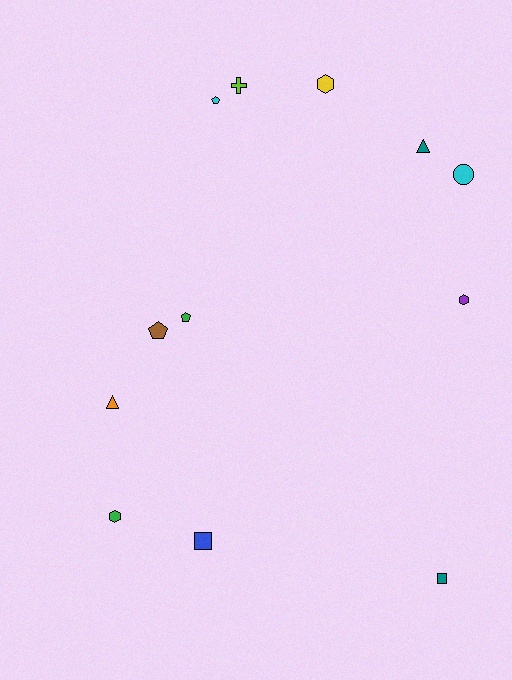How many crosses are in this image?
There is 1 cross.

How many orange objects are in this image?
There is 1 orange object.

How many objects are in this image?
There are 12 objects.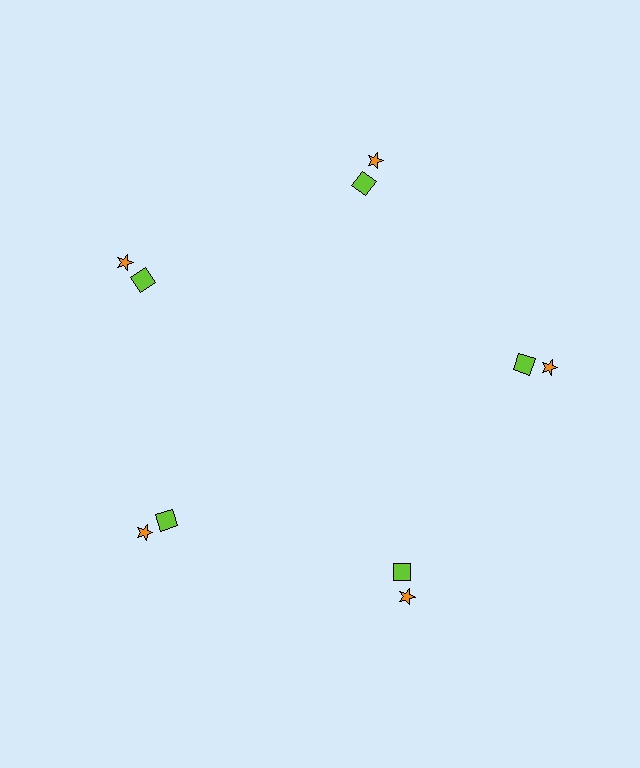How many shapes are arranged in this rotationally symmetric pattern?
There are 10 shapes, arranged in 5 groups of 2.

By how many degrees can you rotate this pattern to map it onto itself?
The pattern maps onto itself every 72 degrees of rotation.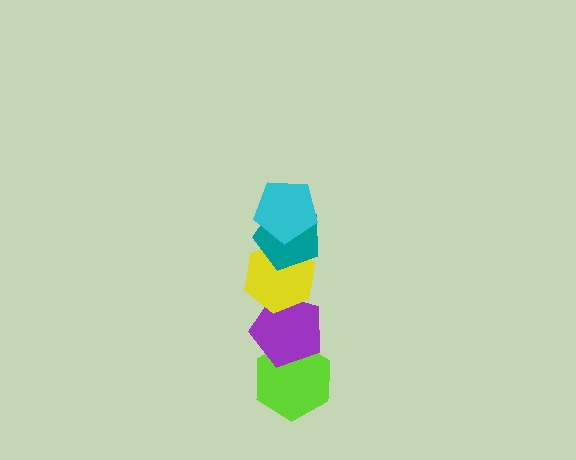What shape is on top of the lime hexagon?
The purple pentagon is on top of the lime hexagon.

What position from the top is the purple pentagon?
The purple pentagon is 4th from the top.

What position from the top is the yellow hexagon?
The yellow hexagon is 3rd from the top.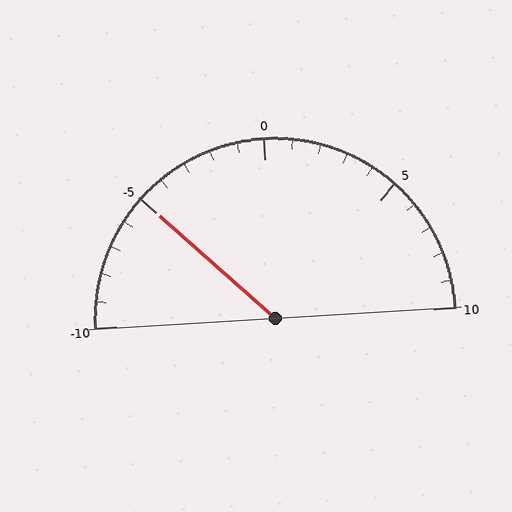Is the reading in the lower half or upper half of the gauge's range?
The reading is in the lower half of the range (-10 to 10).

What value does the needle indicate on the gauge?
The needle indicates approximately -5.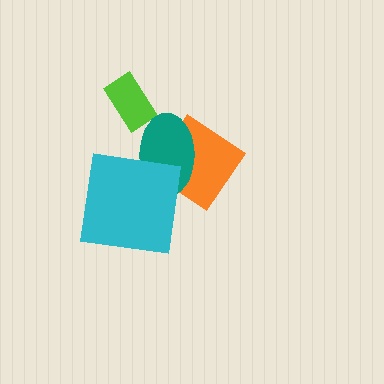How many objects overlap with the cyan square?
2 objects overlap with the cyan square.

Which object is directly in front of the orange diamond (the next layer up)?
The teal ellipse is directly in front of the orange diamond.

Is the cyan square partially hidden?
No, no other shape covers it.